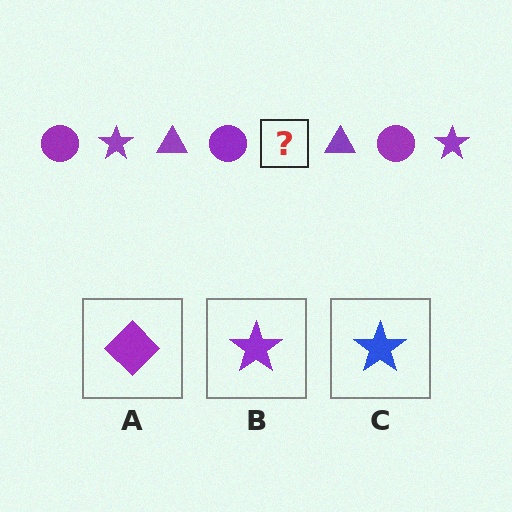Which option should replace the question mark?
Option B.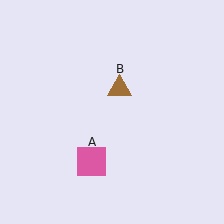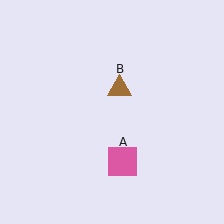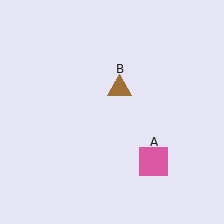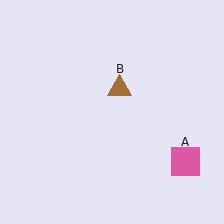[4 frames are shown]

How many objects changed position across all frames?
1 object changed position: pink square (object A).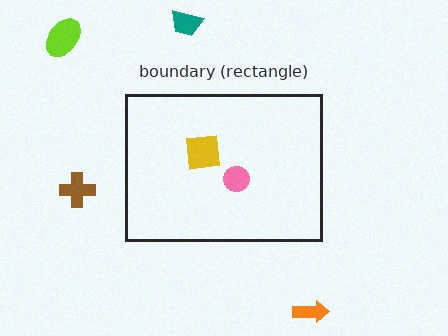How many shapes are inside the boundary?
2 inside, 4 outside.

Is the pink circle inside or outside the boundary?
Inside.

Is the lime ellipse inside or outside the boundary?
Outside.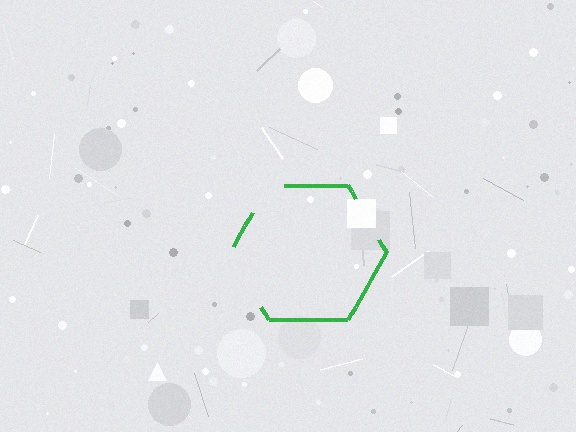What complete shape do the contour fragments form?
The contour fragments form a hexagon.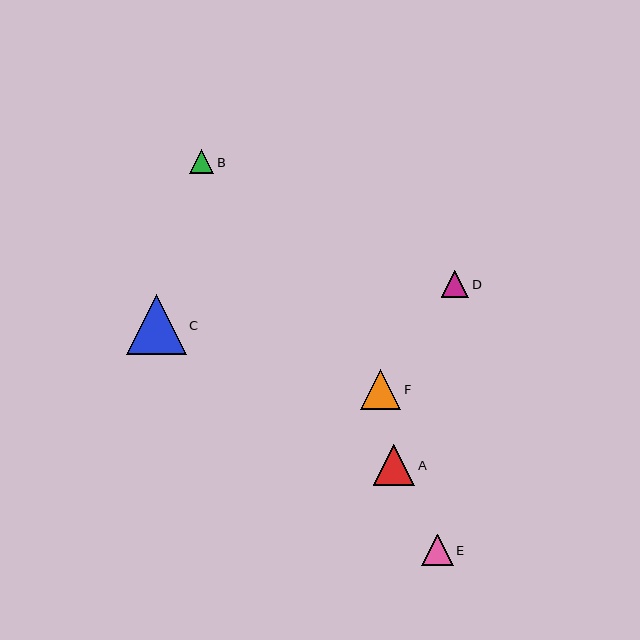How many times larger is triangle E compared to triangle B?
Triangle E is approximately 1.3 times the size of triangle B.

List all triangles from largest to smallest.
From largest to smallest: C, A, F, E, D, B.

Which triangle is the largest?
Triangle C is the largest with a size of approximately 60 pixels.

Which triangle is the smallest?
Triangle B is the smallest with a size of approximately 24 pixels.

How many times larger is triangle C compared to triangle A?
Triangle C is approximately 1.4 times the size of triangle A.